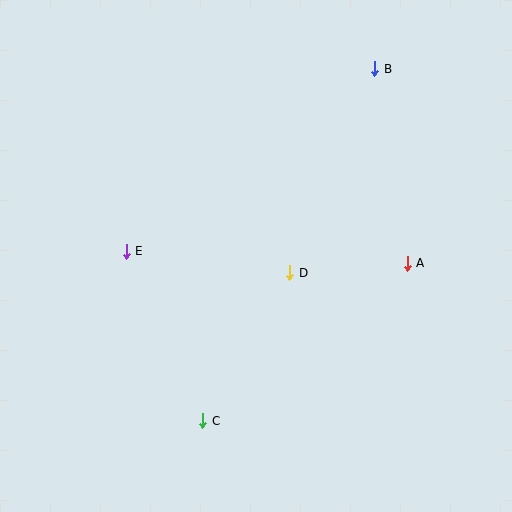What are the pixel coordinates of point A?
Point A is at (407, 263).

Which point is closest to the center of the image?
Point D at (290, 273) is closest to the center.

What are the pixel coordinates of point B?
Point B is at (375, 69).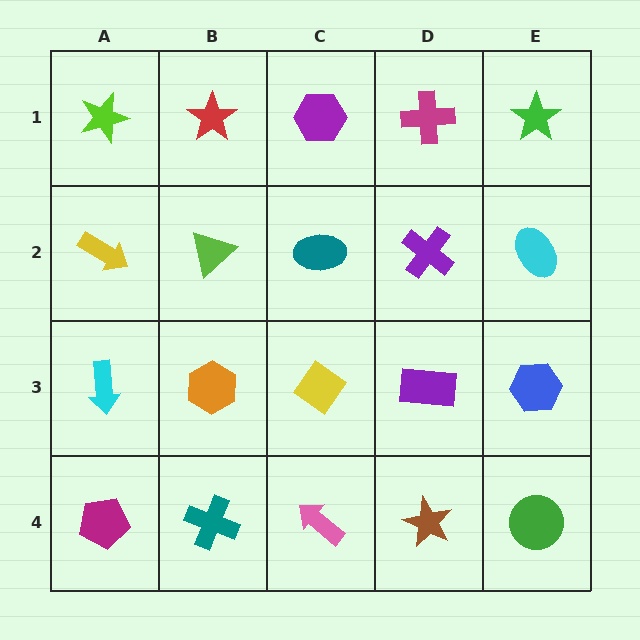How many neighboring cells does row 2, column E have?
3.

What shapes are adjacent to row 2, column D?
A magenta cross (row 1, column D), a purple rectangle (row 3, column D), a teal ellipse (row 2, column C), a cyan ellipse (row 2, column E).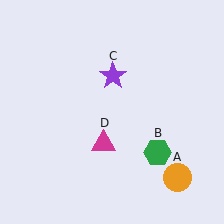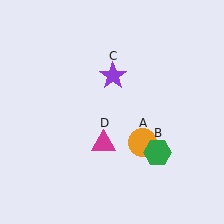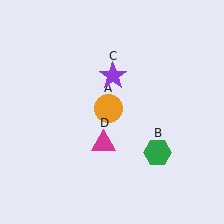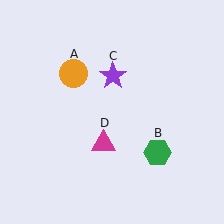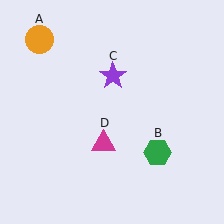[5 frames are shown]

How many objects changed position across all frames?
1 object changed position: orange circle (object A).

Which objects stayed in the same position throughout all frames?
Green hexagon (object B) and purple star (object C) and magenta triangle (object D) remained stationary.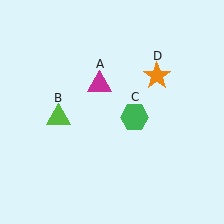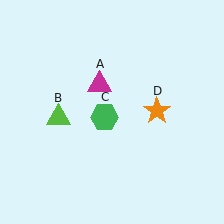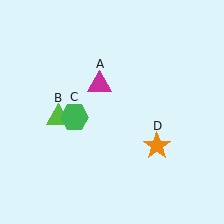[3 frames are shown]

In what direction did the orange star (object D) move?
The orange star (object D) moved down.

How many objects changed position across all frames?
2 objects changed position: green hexagon (object C), orange star (object D).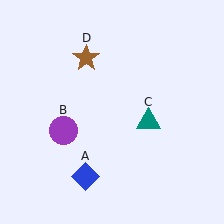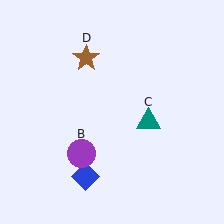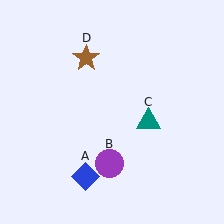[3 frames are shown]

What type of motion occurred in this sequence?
The purple circle (object B) rotated counterclockwise around the center of the scene.